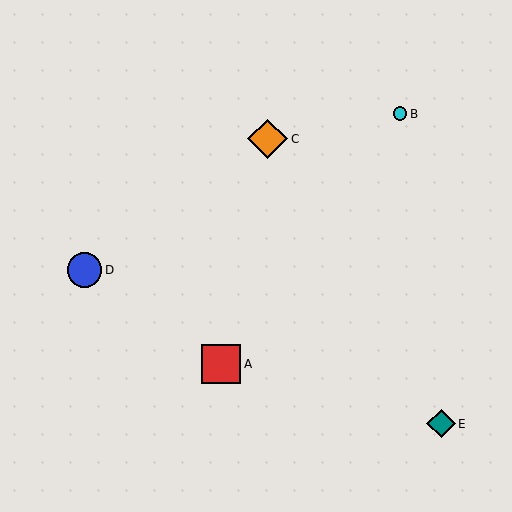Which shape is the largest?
The orange diamond (labeled C) is the largest.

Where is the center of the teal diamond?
The center of the teal diamond is at (441, 424).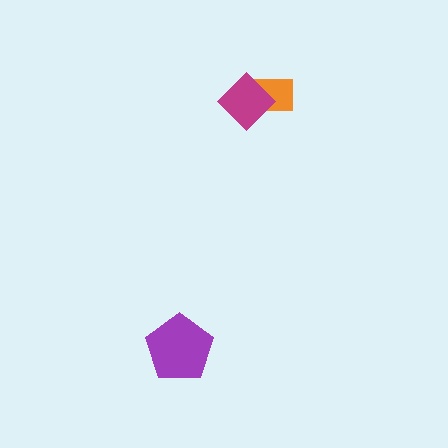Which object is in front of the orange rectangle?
The magenta diamond is in front of the orange rectangle.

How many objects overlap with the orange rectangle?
1 object overlaps with the orange rectangle.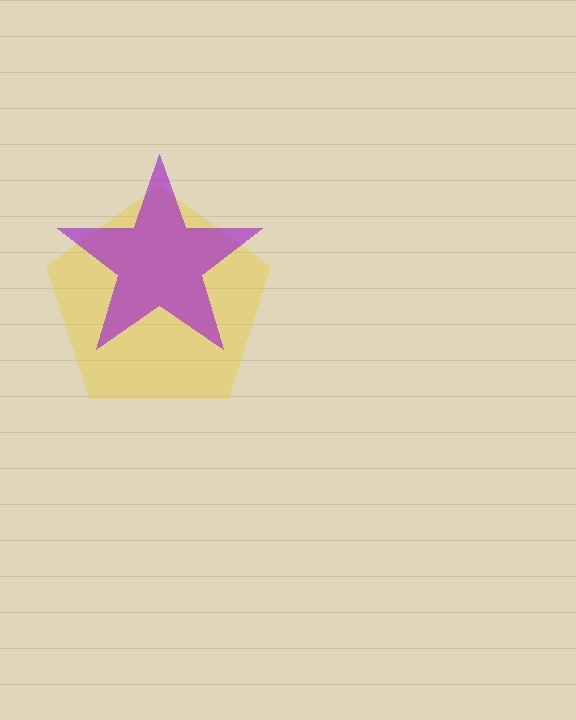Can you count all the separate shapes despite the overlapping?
Yes, there are 2 separate shapes.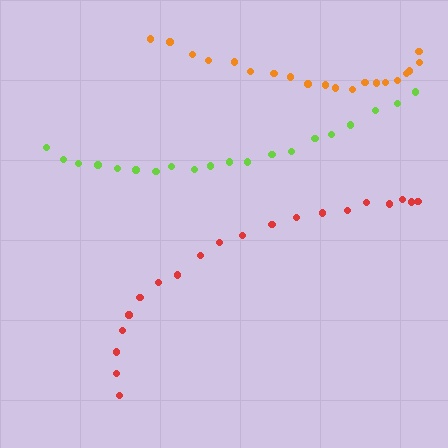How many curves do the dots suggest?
There are 3 distinct paths.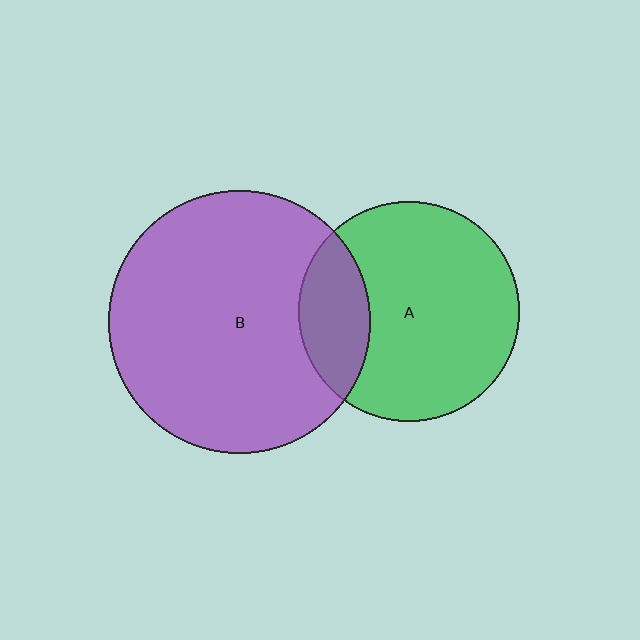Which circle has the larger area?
Circle B (purple).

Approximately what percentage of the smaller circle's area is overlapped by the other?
Approximately 20%.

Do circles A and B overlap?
Yes.